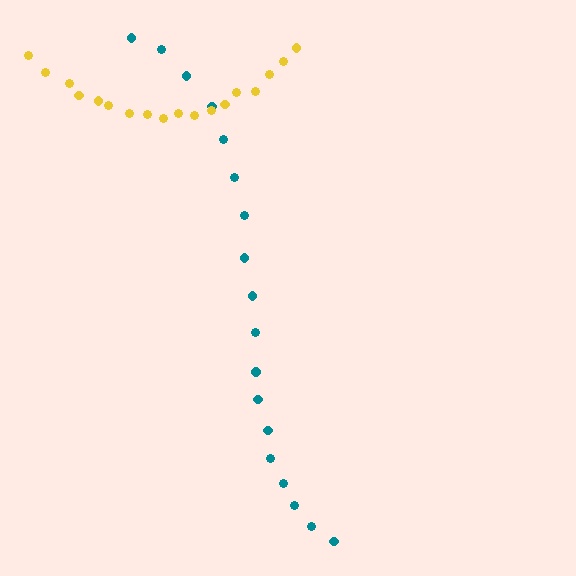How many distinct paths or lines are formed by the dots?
There are 2 distinct paths.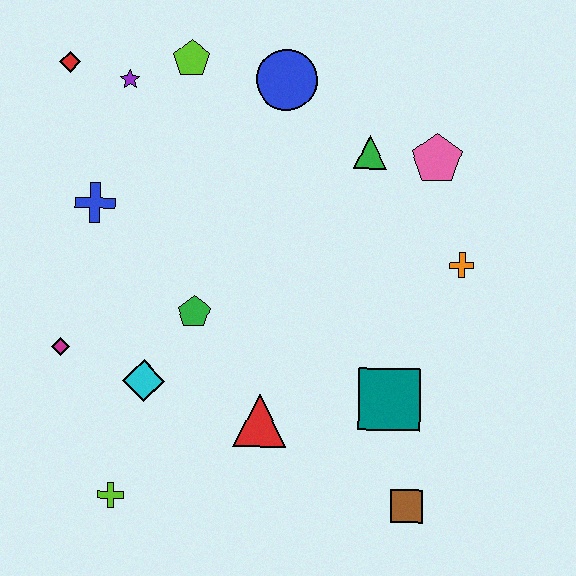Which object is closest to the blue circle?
The lime pentagon is closest to the blue circle.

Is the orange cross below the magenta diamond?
No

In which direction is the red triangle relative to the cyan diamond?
The red triangle is to the right of the cyan diamond.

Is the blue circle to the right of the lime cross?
Yes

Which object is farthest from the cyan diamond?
The pink pentagon is farthest from the cyan diamond.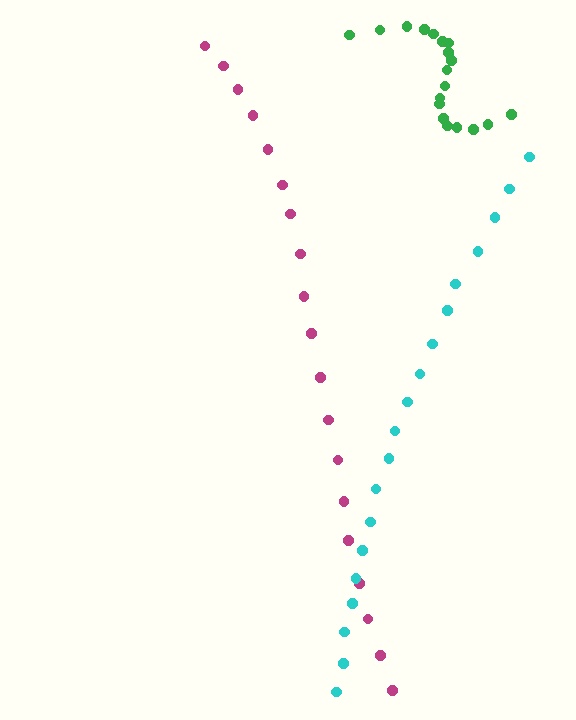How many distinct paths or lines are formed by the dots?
There are 3 distinct paths.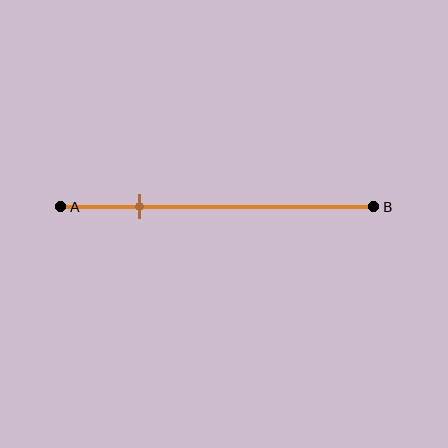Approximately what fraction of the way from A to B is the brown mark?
The brown mark is approximately 25% of the way from A to B.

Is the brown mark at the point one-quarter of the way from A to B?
Yes, the mark is approximately at the one-quarter point.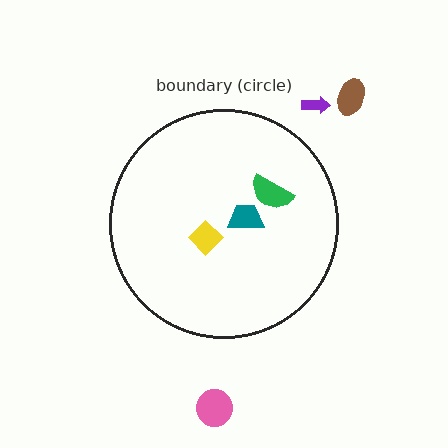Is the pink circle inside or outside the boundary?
Outside.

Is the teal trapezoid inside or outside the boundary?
Inside.